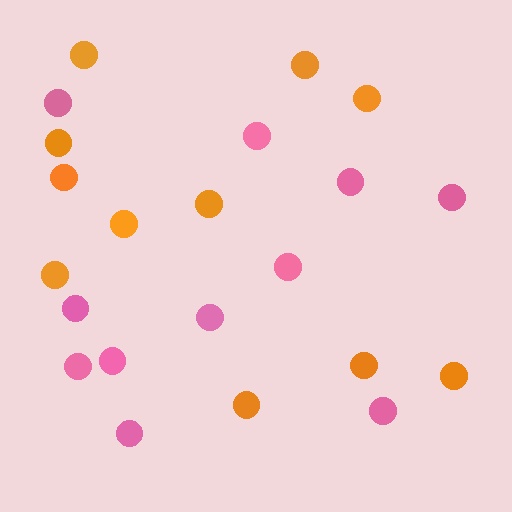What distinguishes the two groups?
There are 2 groups: one group of pink circles (11) and one group of orange circles (11).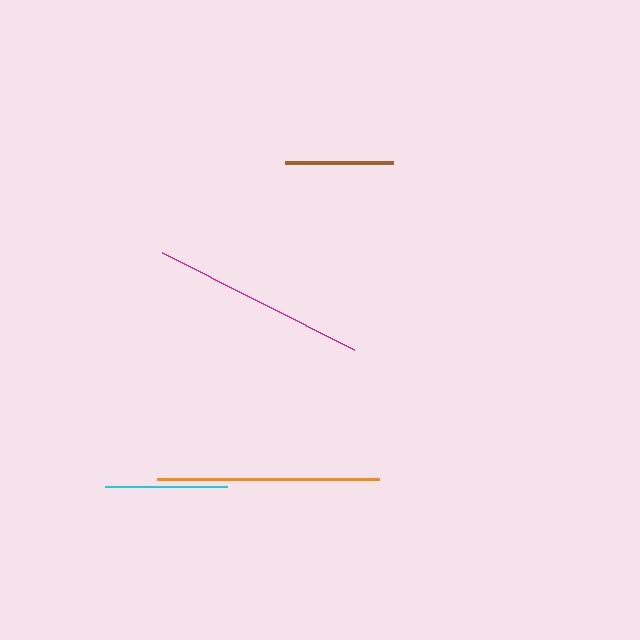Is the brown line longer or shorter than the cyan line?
The cyan line is longer than the brown line.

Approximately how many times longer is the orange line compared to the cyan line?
The orange line is approximately 1.8 times the length of the cyan line.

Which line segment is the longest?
The orange line is the longest at approximately 222 pixels.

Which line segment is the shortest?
The brown line is the shortest at approximately 108 pixels.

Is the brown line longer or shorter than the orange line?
The orange line is longer than the brown line.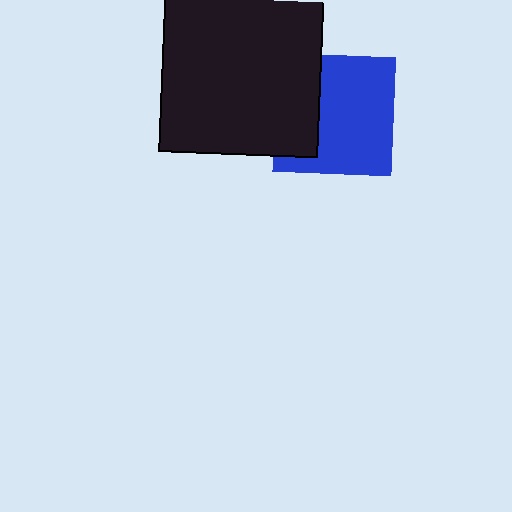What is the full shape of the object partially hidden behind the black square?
The partially hidden object is a blue square.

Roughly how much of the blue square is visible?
Most of it is visible (roughly 68%).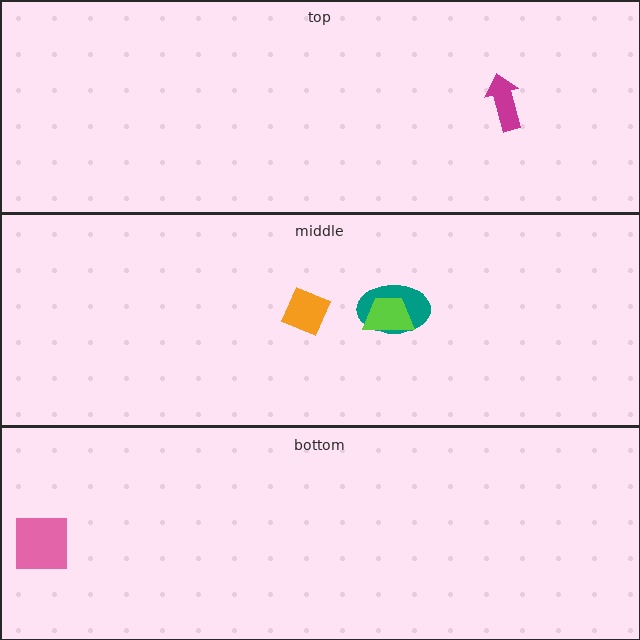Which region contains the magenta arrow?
The top region.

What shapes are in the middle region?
The orange diamond, the teal ellipse, the lime trapezoid.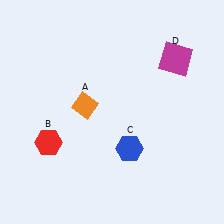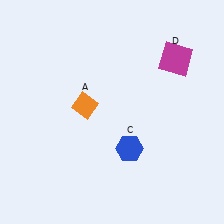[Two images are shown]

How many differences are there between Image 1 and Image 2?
There is 1 difference between the two images.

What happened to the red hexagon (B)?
The red hexagon (B) was removed in Image 2. It was in the bottom-left area of Image 1.